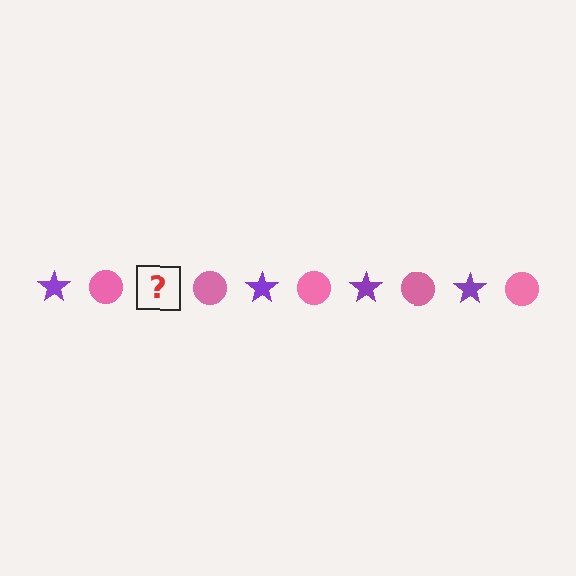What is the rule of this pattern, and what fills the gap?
The rule is that the pattern alternates between purple star and pink circle. The gap should be filled with a purple star.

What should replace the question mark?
The question mark should be replaced with a purple star.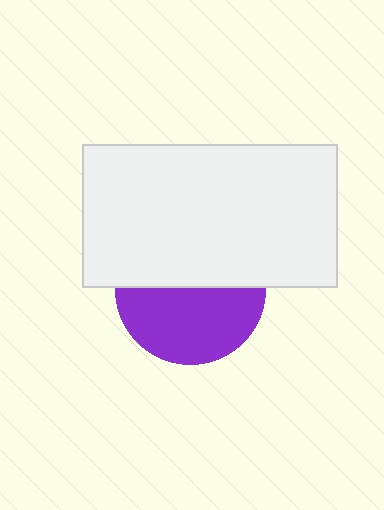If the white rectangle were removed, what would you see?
You would see the complete purple circle.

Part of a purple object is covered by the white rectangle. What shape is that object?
It is a circle.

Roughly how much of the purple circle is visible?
About half of it is visible (roughly 52%).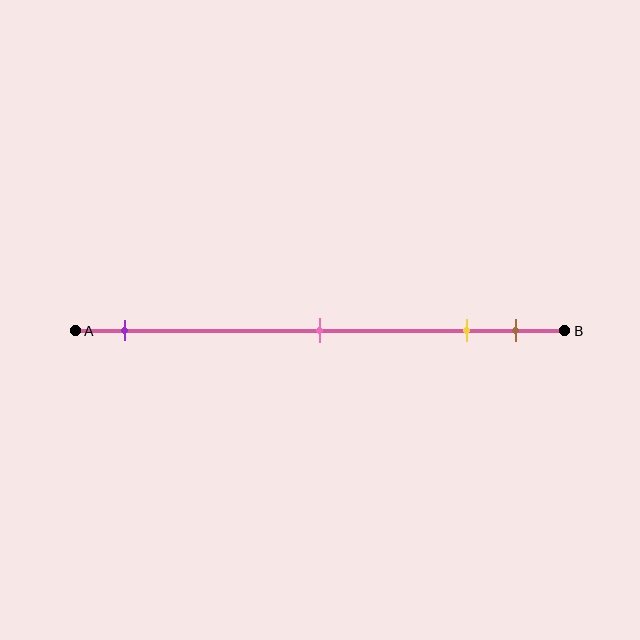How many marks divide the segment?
There are 4 marks dividing the segment.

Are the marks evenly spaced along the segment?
No, the marks are not evenly spaced.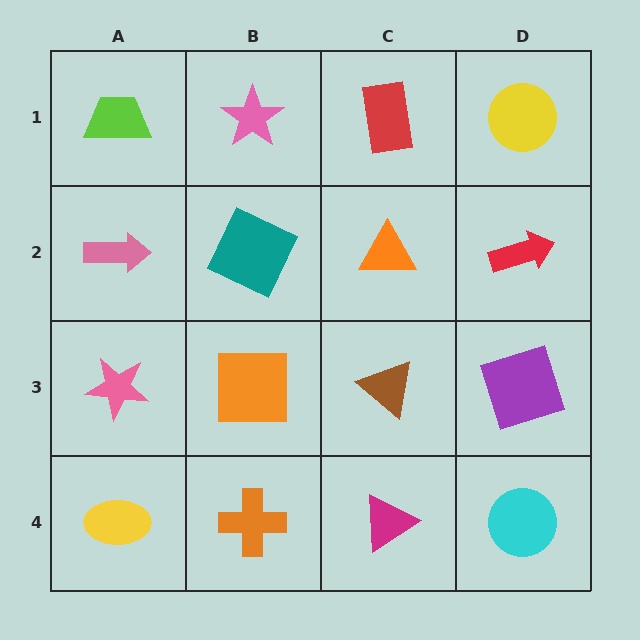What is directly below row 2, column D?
A purple square.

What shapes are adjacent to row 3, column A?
A pink arrow (row 2, column A), a yellow ellipse (row 4, column A), an orange square (row 3, column B).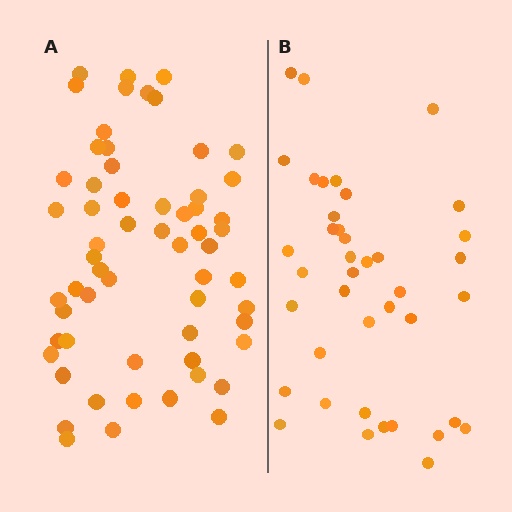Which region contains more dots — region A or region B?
Region A (the left region) has more dots.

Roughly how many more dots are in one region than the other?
Region A has approximately 20 more dots than region B.